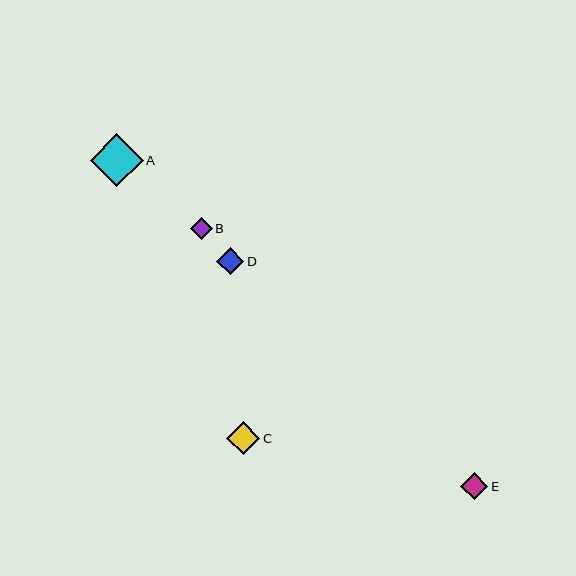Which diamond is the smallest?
Diamond B is the smallest with a size of approximately 21 pixels.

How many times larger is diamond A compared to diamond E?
Diamond A is approximately 1.9 times the size of diamond E.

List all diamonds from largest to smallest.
From largest to smallest: A, C, E, D, B.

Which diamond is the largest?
Diamond A is the largest with a size of approximately 53 pixels.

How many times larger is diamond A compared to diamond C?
Diamond A is approximately 1.6 times the size of diamond C.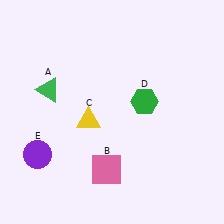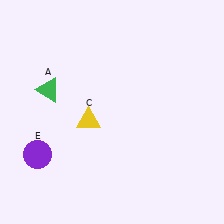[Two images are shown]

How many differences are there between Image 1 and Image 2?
There are 2 differences between the two images.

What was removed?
The pink square (B), the green hexagon (D) were removed in Image 2.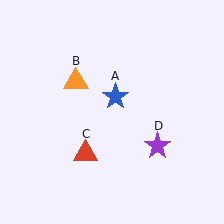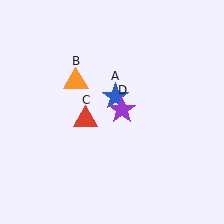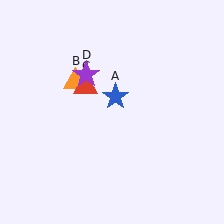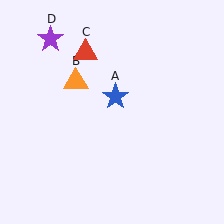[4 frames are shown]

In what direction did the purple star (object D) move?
The purple star (object D) moved up and to the left.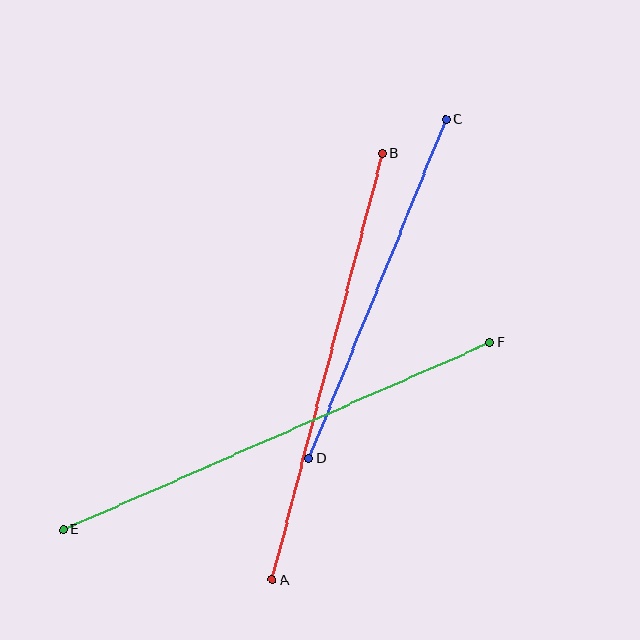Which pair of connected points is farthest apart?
Points E and F are farthest apart.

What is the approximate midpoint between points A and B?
The midpoint is at approximately (327, 366) pixels.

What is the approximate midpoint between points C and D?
The midpoint is at approximately (377, 289) pixels.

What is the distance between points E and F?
The distance is approximately 466 pixels.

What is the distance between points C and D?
The distance is approximately 366 pixels.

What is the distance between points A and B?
The distance is approximately 441 pixels.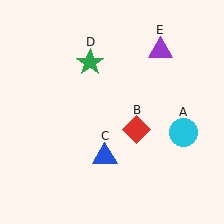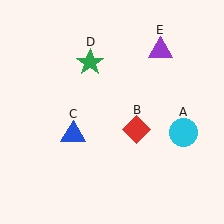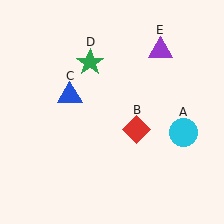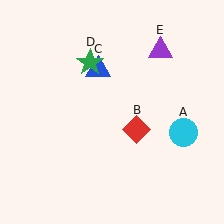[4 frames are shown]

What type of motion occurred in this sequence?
The blue triangle (object C) rotated clockwise around the center of the scene.